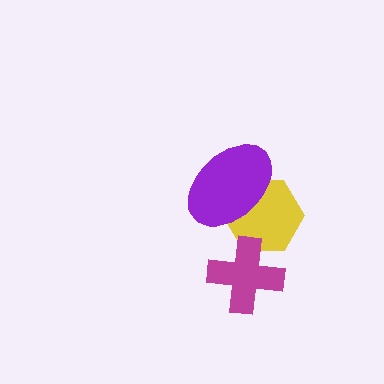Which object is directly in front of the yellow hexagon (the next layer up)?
The purple ellipse is directly in front of the yellow hexagon.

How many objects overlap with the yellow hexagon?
2 objects overlap with the yellow hexagon.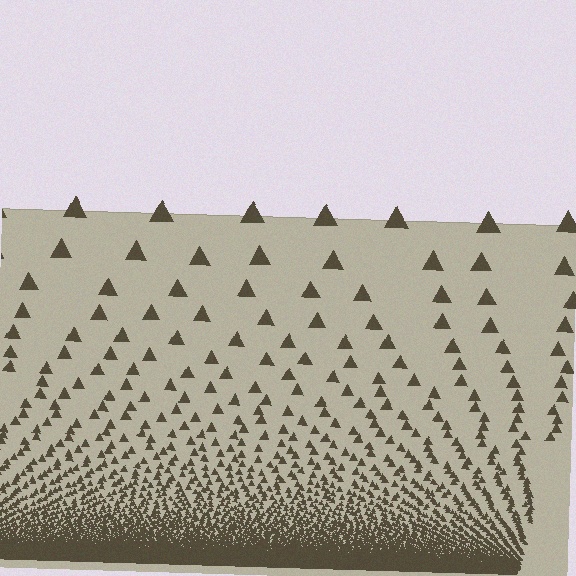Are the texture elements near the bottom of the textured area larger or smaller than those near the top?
Smaller. The gradient is inverted — elements near the bottom are smaller and denser.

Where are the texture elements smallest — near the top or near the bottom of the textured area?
Near the bottom.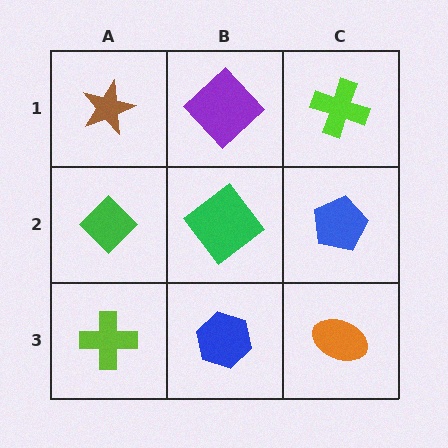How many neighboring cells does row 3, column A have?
2.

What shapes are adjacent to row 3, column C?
A blue pentagon (row 2, column C), a blue hexagon (row 3, column B).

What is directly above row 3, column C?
A blue pentagon.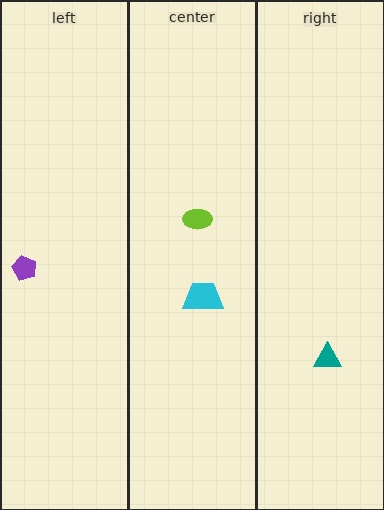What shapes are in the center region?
The lime ellipse, the cyan trapezoid.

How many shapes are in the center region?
2.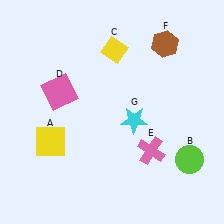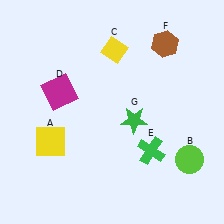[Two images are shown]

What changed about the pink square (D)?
In Image 1, D is pink. In Image 2, it changed to magenta.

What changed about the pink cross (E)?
In Image 1, E is pink. In Image 2, it changed to green.